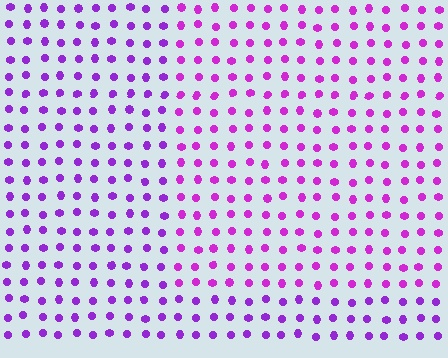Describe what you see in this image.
The image is filled with small purple elements in a uniform arrangement. A rectangle-shaped region is visible where the elements are tinted to a slightly different hue, forming a subtle color boundary.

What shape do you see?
I see a rectangle.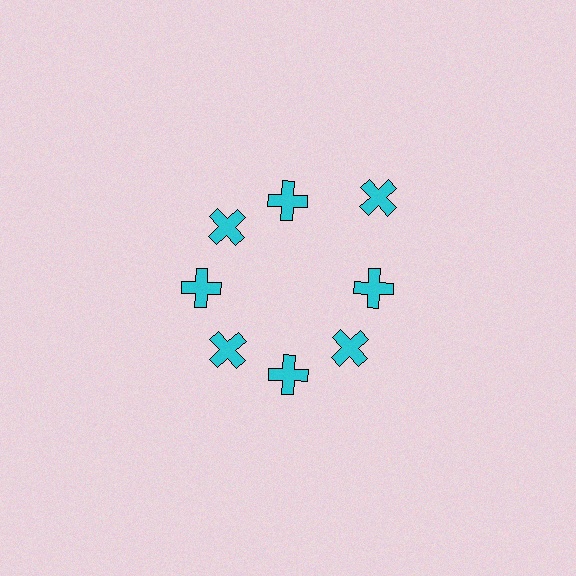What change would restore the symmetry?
The symmetry would be restored by moving it inward, back onto the ring so that all 8 crosses sit at equal angles and equal distance from the center.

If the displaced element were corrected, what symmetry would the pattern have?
It would have 8-fold rotational symmetry — the pattern would map onto itself every 45 degrees.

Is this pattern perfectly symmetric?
No. The 8 cyan crosses are arranged in a ring, but one element near the 2 o'clock position is pushed outward from the center, breaking the 8-fold rotational symmetry.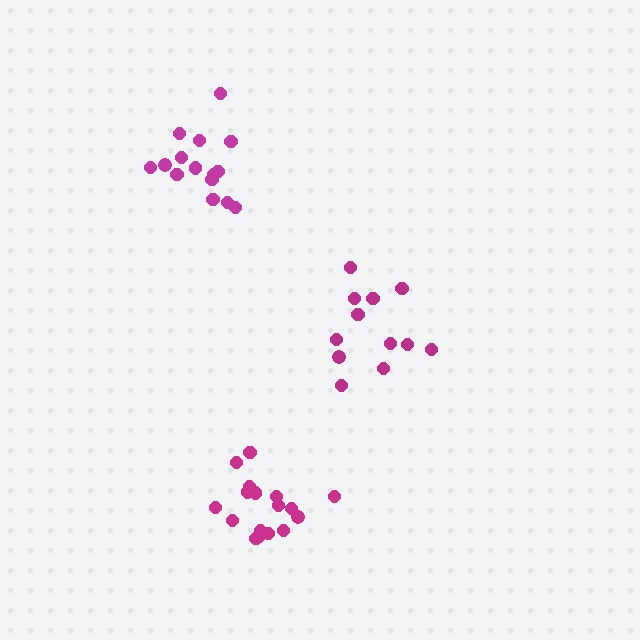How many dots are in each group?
Group 1: 15 dots, Group 2: 13 dots, Group 3: 17 dots (45 total).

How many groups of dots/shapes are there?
There are 3 groups.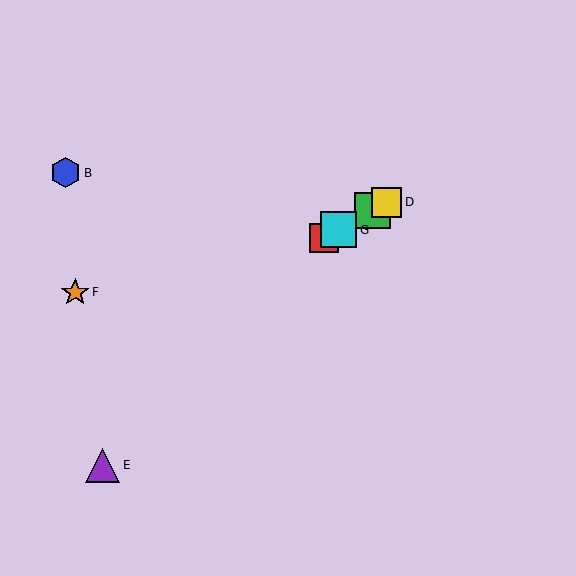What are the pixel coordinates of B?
Object B is at (66, 173).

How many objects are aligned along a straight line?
4 objects (A, C, D, G) are aligned along a straight line.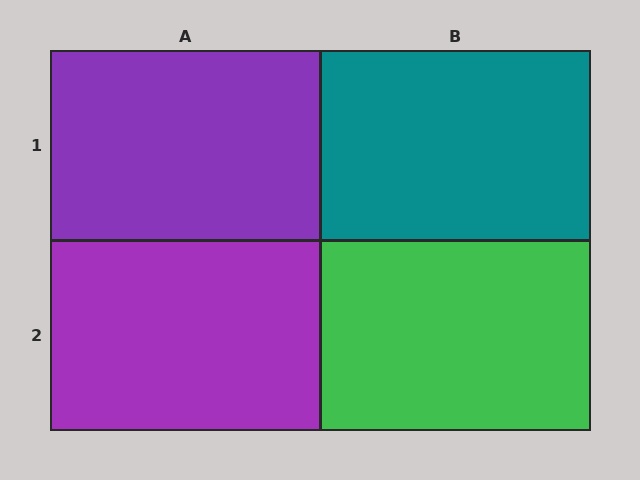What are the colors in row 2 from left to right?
Purple, green.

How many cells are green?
1 cell is green.